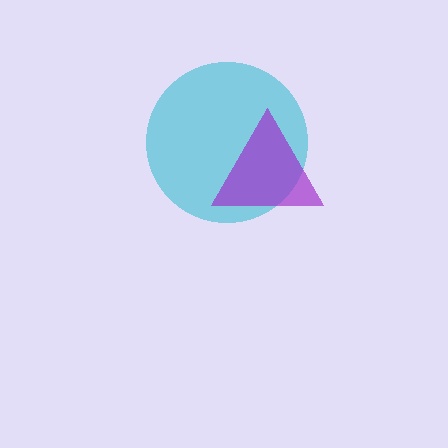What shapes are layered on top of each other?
The layered shapes are: a cyan circle, a purple triangle.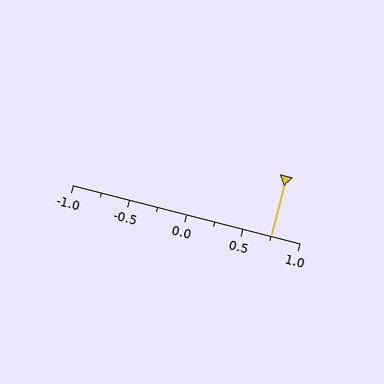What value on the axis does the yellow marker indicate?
The marker indicates approximately 0.75.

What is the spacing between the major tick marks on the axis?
The major ticks are spaced 0.5 apart.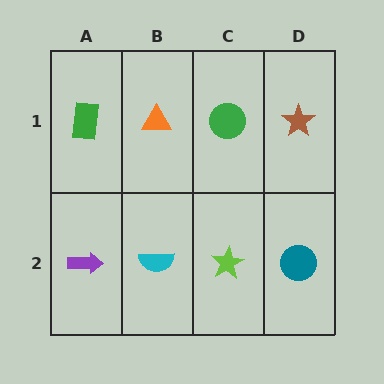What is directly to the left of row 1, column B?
A green rectangle.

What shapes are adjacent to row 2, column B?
An orange triangle (row 1, column B), a purple arrow (row 2, column A), a lime star (row 2, column C).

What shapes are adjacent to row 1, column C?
A lime star (row 2, column C), an orange triangle (row 1, column B), a brown star (row 1, column D).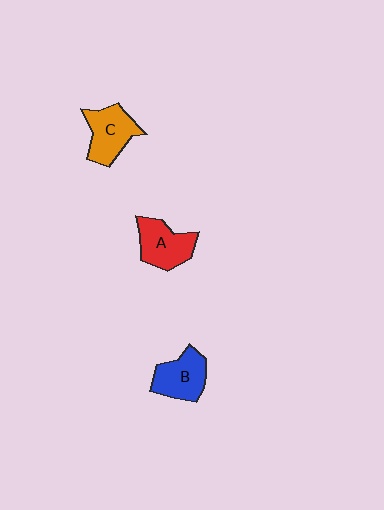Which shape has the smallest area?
Shape B (blue).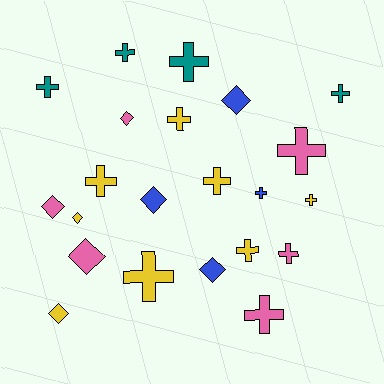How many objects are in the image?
There are 22 objects.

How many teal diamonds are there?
There are no teal diamonds.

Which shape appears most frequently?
Cross, with 14 objects.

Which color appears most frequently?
Yellow, with 8 objects.